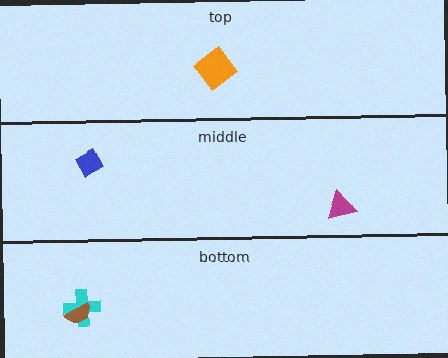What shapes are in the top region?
The orange diamond.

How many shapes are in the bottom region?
2.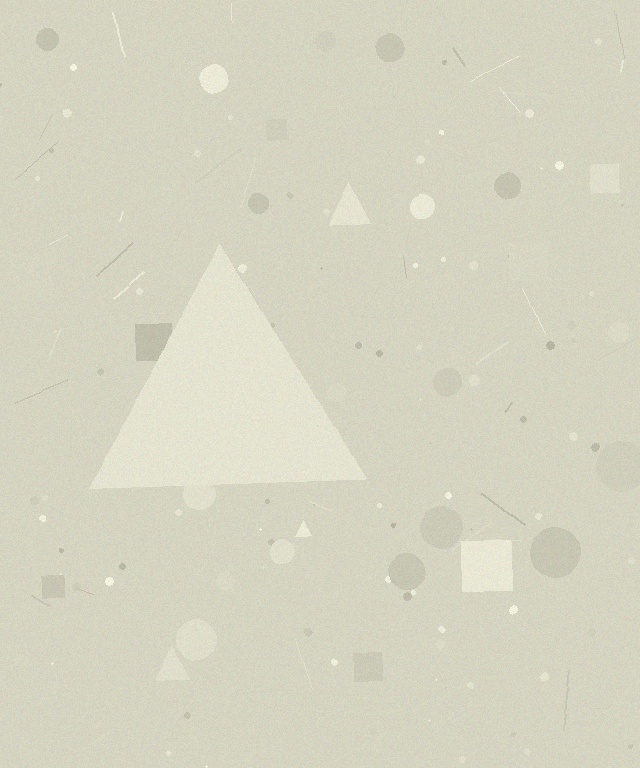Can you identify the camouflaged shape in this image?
The camouflaged shape is a triangle.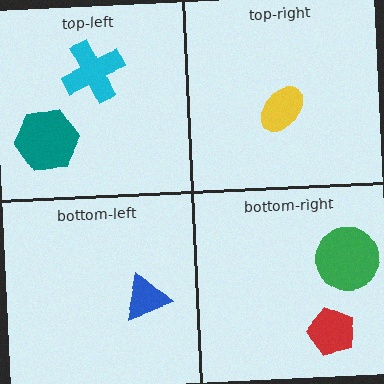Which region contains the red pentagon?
The bottom-right region.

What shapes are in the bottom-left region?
The blue triangle.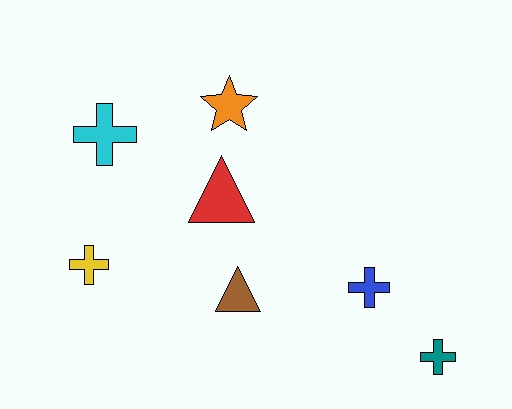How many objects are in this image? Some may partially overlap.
There are 7 objects.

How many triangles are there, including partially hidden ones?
There are 2 triangles.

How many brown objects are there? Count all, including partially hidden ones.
There is 1 brown object.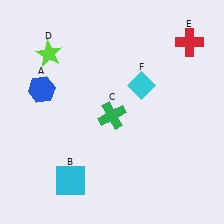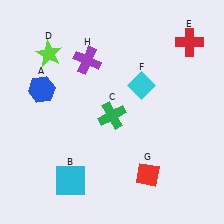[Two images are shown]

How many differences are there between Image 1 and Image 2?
There are 2 differences between the two images.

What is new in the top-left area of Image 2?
A purple cross (H) was added in the top-left area of Image 2.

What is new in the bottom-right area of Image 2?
A red diamond (G) was added in the bottom-right area of Image 2.